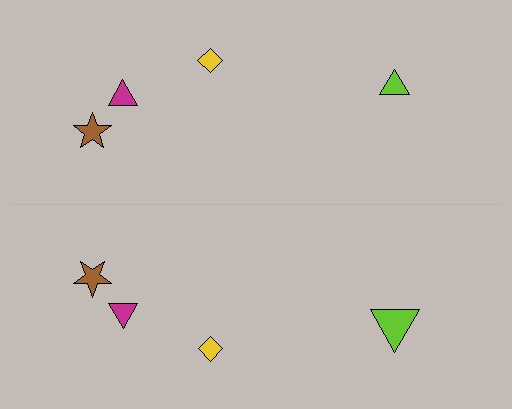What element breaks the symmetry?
The lime triangle on the bottom side has a different size than its mirror counterpart.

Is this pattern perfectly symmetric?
No, the pattern is not perfectly symmetric. The lime triangle on the bottom side has a different size than its mirror counterpart.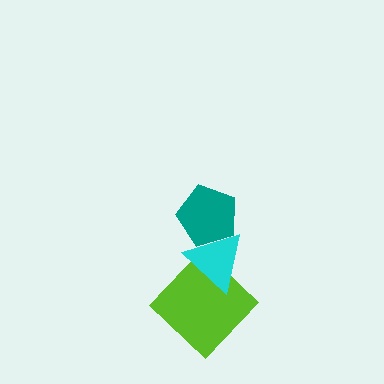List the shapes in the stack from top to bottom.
From top to bottom: the teal pentagon, the cyan triangle, the lime diamond.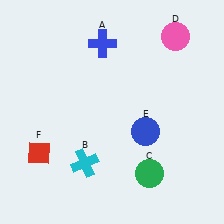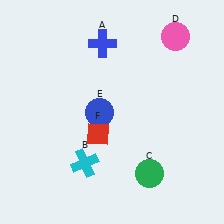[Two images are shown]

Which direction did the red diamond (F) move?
The red diamond (F) moved right.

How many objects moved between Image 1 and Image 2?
2 objects moved between the two images.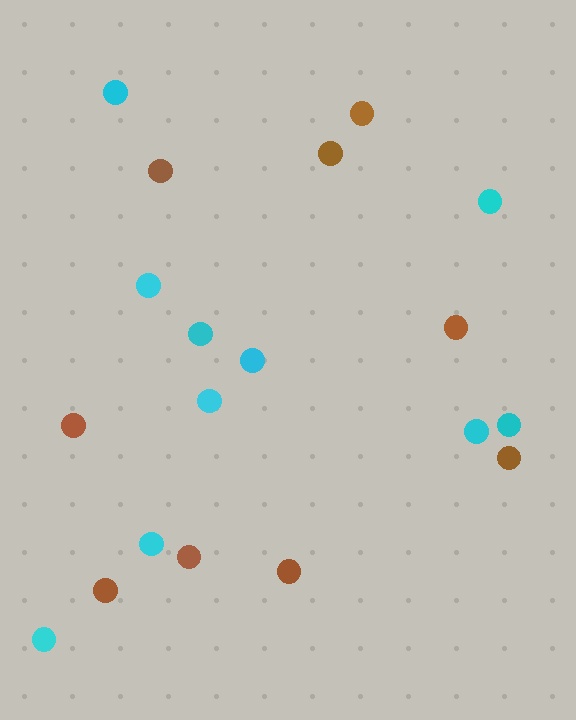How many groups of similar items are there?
There are 2 groups: one group of cyan circles (10) and one group of brown circles (9).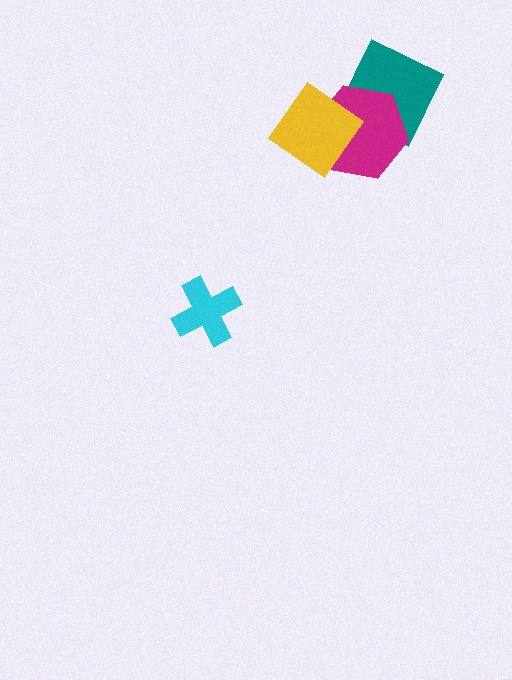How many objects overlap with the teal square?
1 object overlaps with the teal square.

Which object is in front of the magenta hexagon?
The yellow diamond is in front of the magenta hexagon.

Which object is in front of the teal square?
The magenta hexagon is in front of the teal square.